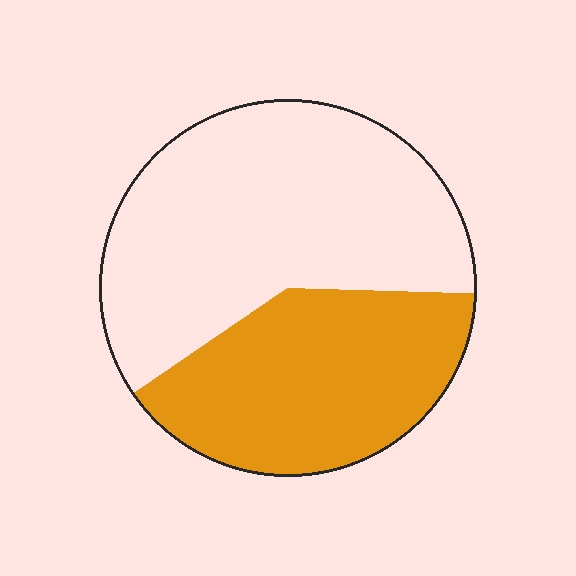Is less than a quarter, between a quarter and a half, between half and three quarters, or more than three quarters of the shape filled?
Between a quarter and a half.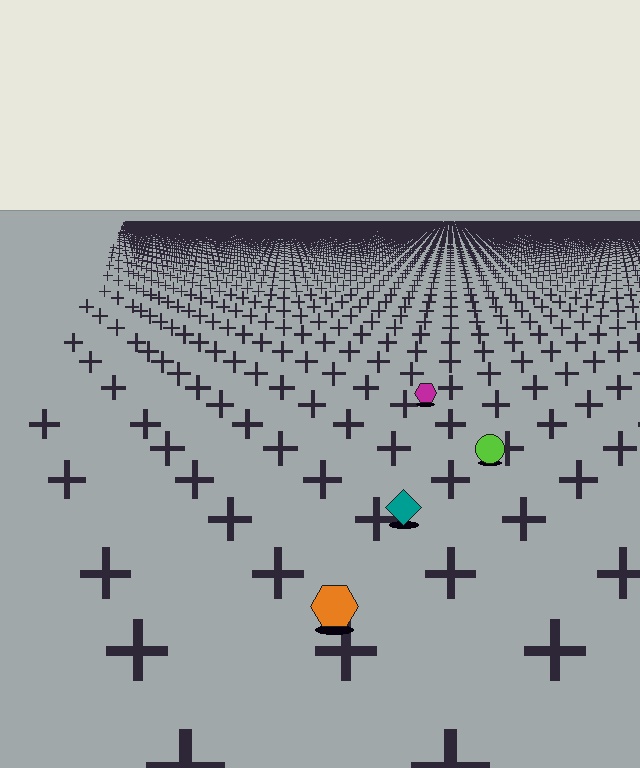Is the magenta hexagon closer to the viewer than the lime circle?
No. The lime circle is closer — you can tell from the texture gradient: the ground texture is coarser near it.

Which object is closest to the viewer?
The orange hexagon is closest. The texture marks near it are larger and more spread out.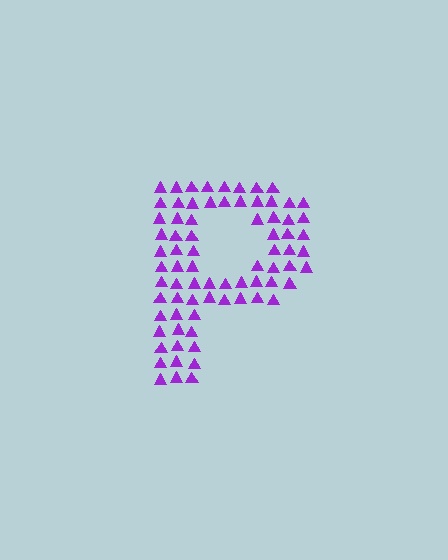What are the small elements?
The small elements are triangles.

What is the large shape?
The large shape is the letter P.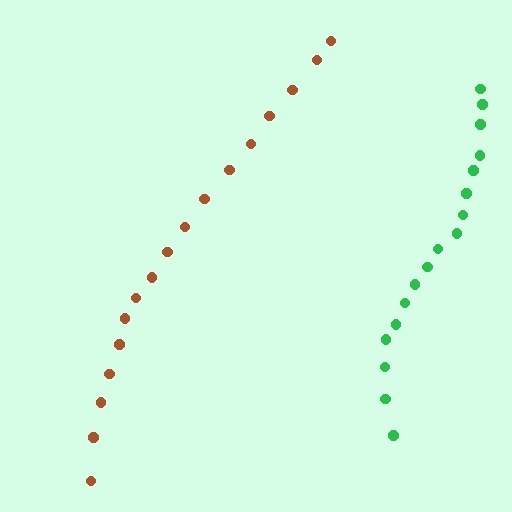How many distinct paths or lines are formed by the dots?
There are 2 distinct paths.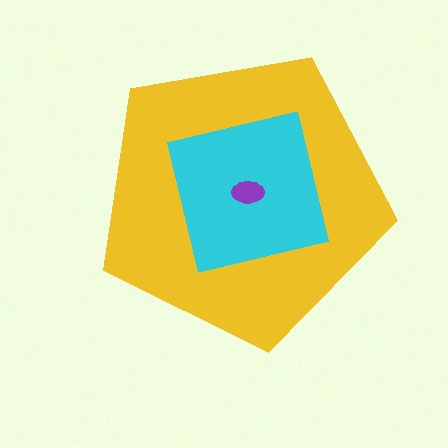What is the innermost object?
The purple ellipse.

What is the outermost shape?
The yellow pentagon.